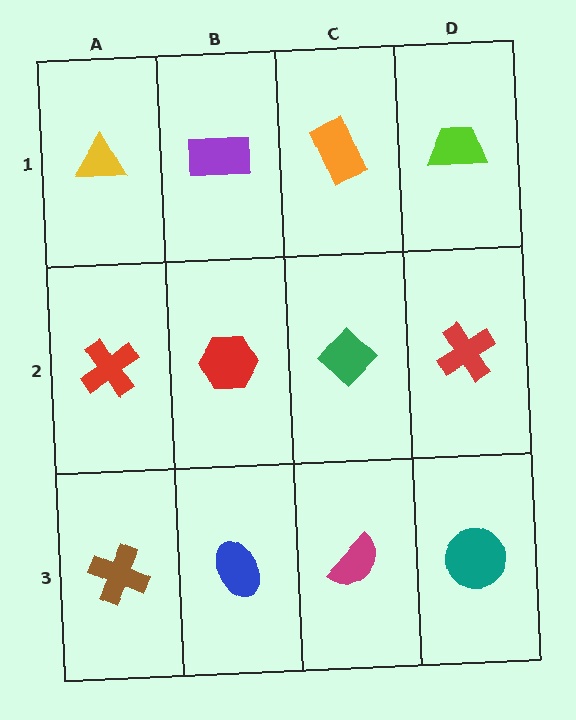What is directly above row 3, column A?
A red cross.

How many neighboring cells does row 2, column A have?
3.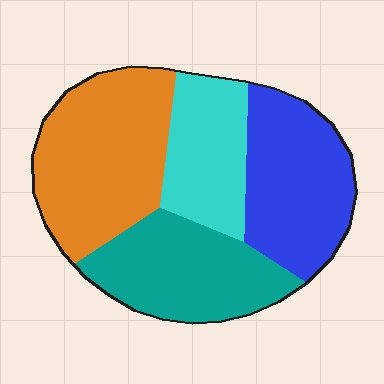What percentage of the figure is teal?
Teal takes up about one quarter (1/4) of the figure.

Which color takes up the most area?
Orange, at roughly 30%.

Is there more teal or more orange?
Orange.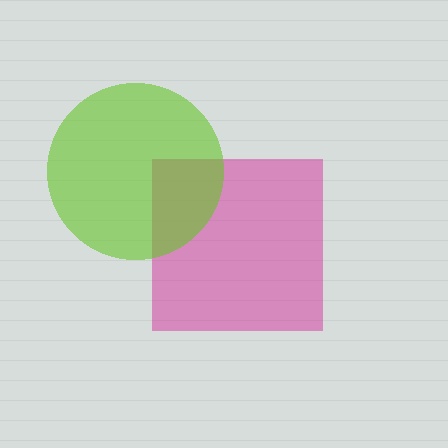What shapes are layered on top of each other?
The layered shapes are: a magenta square, a lime circle.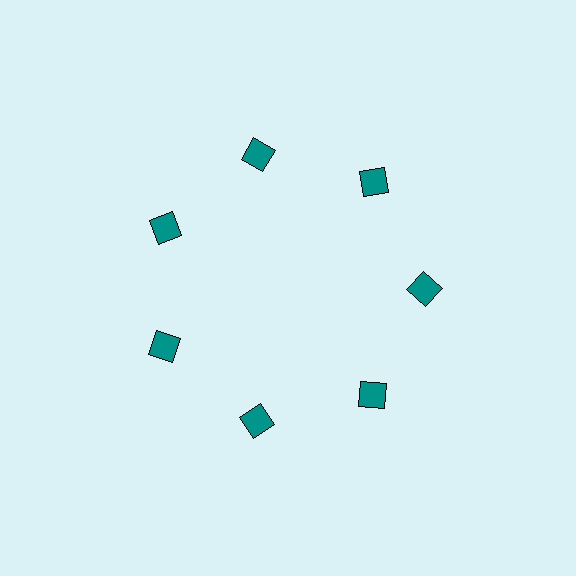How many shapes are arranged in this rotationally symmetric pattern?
There are 7 shapes, arranged in 7 groups of 1.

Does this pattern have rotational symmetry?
Yes, this pattern has 7-fold rotational symmetry. It looks the same after rotating 51 degrees around the center.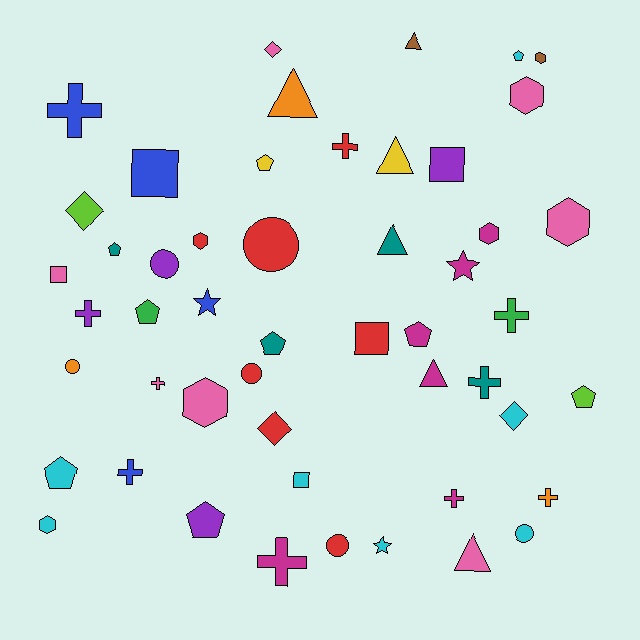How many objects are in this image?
There are 50 objects.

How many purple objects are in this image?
There are 4 purple objects.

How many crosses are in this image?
There are 10 crosses.